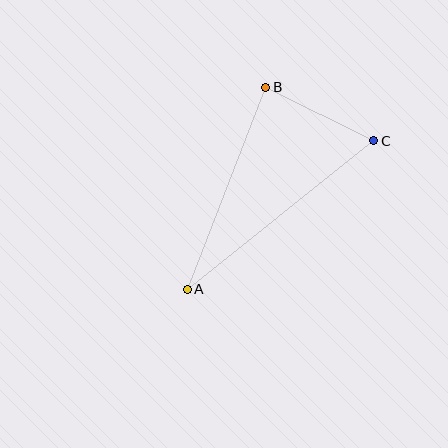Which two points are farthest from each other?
Points A and C are farthest from each other.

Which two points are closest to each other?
Points B and C are closest to each other.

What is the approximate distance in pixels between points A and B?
The distance between A and B is approximately 217 pixels.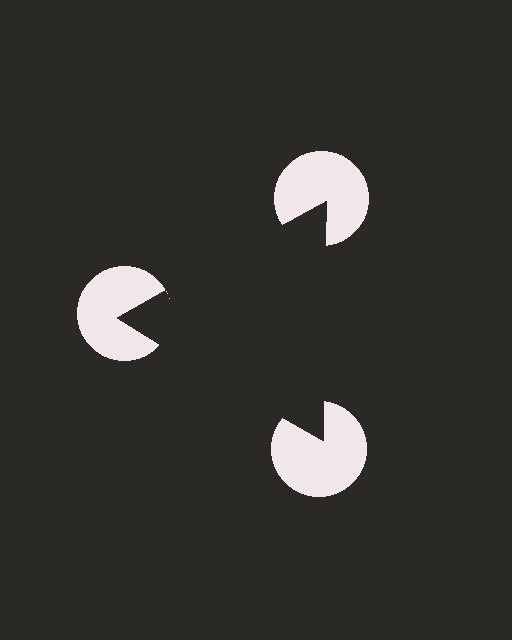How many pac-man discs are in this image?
There are 3 — one at each vertex of the illusory triangle.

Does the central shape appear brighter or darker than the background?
It typically appears slightly darker than the background, even though no actual brightness change is drawn.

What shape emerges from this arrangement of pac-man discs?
An illusory triangle — its edges are inferred from the aligned wedge cuts in the pac-man discs, not physically drawn.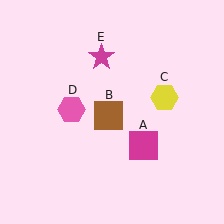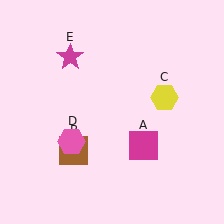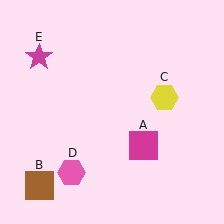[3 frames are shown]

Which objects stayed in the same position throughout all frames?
Magenta square (object A) and yellow hexagon (object C) remained stationary.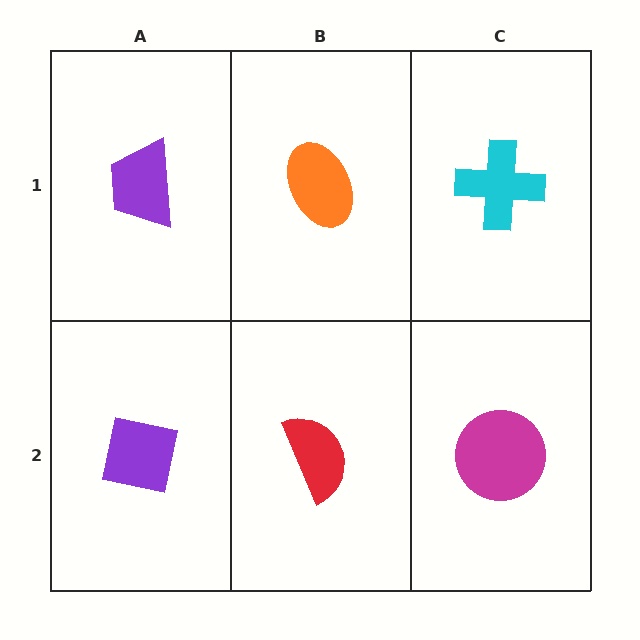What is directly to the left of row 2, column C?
A red semicircle.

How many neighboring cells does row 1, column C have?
2.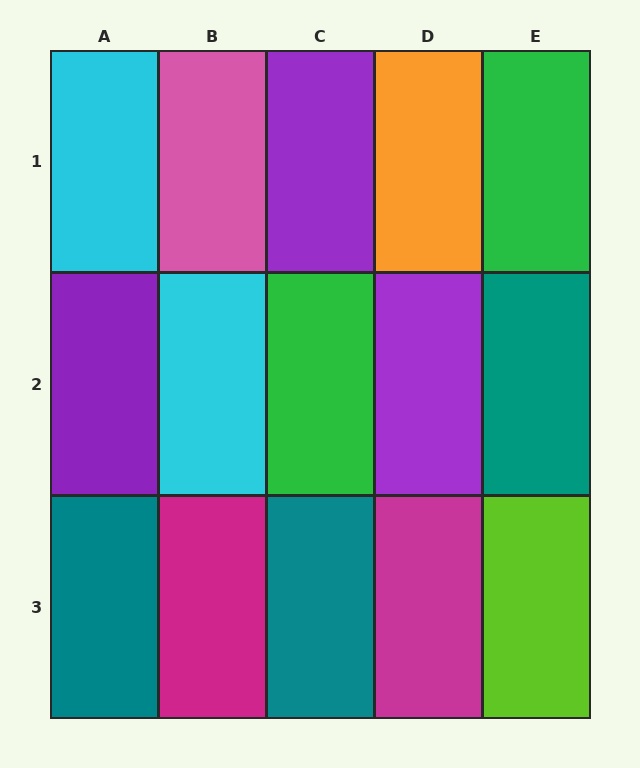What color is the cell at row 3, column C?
Teal.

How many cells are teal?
3 cells are teal.